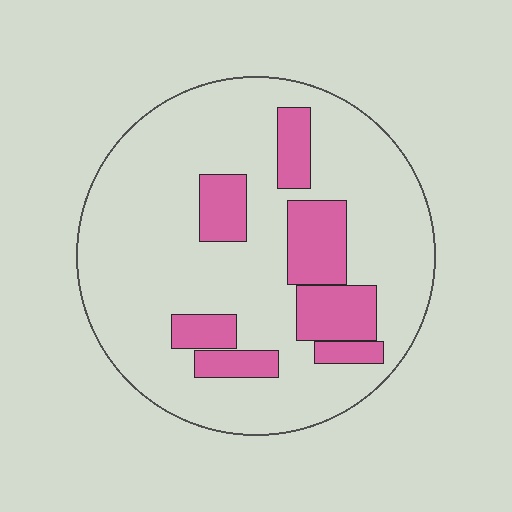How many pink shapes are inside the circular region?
7.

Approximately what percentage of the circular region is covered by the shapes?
Approximately 20%.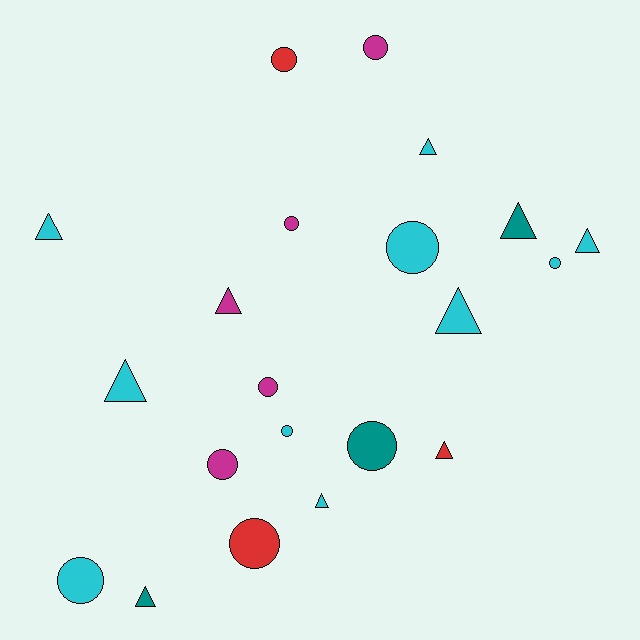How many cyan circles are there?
There are 4 cyan circles.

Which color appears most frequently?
Cyan, with 10 objects.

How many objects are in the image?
There are 21 objects.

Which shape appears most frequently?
Circle, with 11 objects.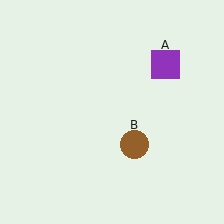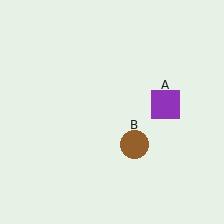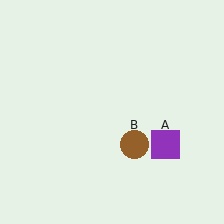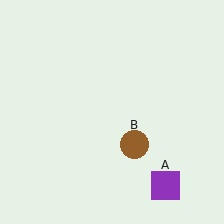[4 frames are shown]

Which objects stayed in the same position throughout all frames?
Brown circle (object B) remained stationary.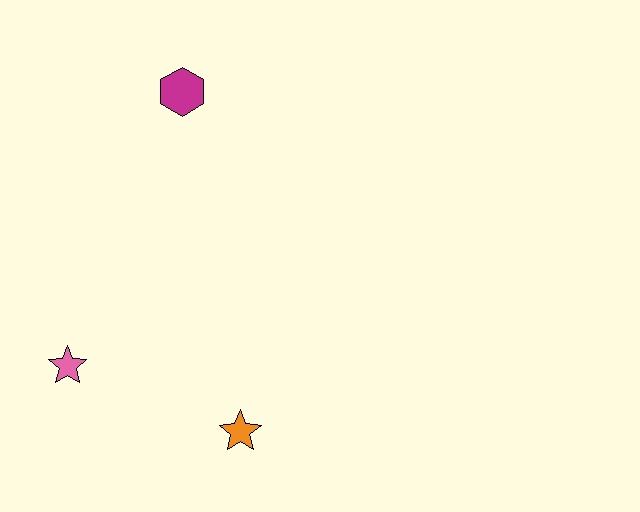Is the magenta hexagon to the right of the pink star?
Yes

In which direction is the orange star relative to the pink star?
The orange star is to the right of the pink star.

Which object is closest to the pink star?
The orange star is closest to the pink star.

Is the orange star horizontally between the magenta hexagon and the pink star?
No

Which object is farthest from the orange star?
The magenta hexagon is farthest from the orange star.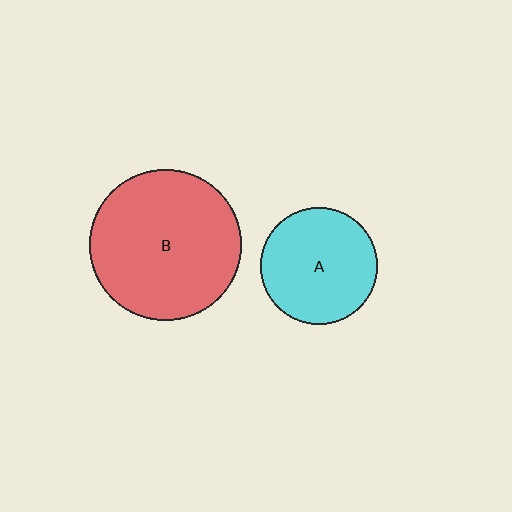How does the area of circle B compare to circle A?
Approximately 1.7 times.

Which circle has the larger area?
Circle B (red).